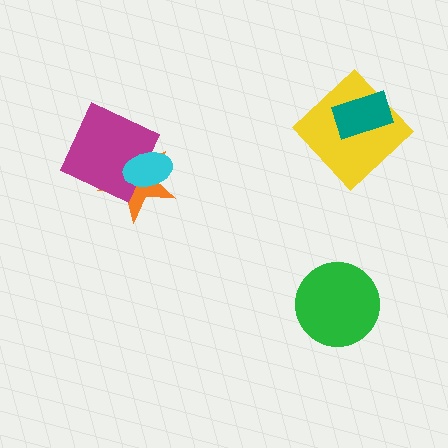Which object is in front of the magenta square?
The cyan ellipse is in front of the magenta square.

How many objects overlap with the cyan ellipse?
2 objects overlap with the cyan ellipse.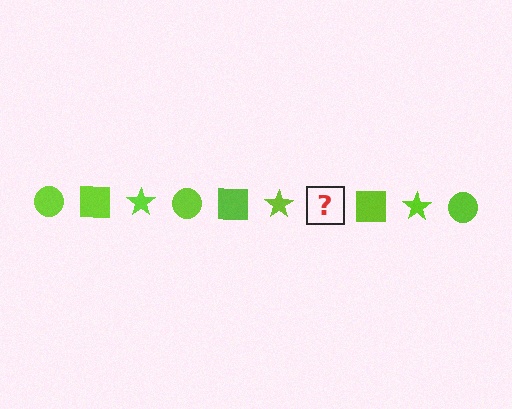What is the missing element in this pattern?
The missing element is a lime circle.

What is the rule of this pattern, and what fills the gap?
The rule is that the pattern cycles through circle, square, star shapes in lime. The gap should be filled with a lime circle.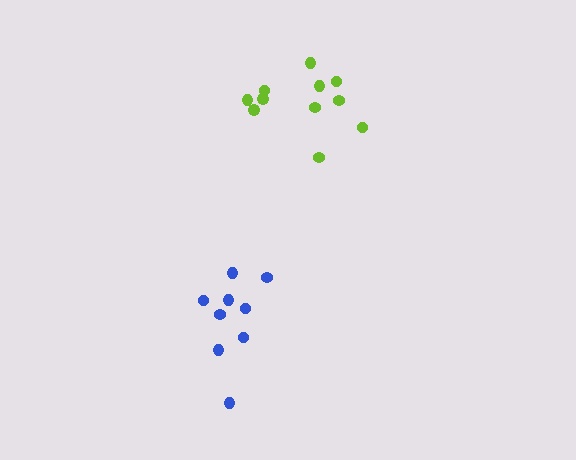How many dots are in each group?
Group 1: 11 dots, Group 2: 9 dots (20 total).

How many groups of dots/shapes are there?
There are 2 groups.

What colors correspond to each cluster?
The clusters are colored: lime, blue.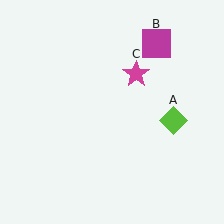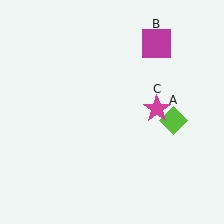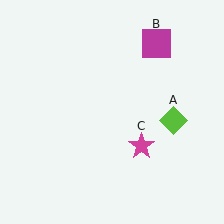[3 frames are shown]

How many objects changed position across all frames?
1 object changed position: magenta star (object C).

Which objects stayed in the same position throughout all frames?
Lime diamond (object A) and magenta square (object B) remained stationary.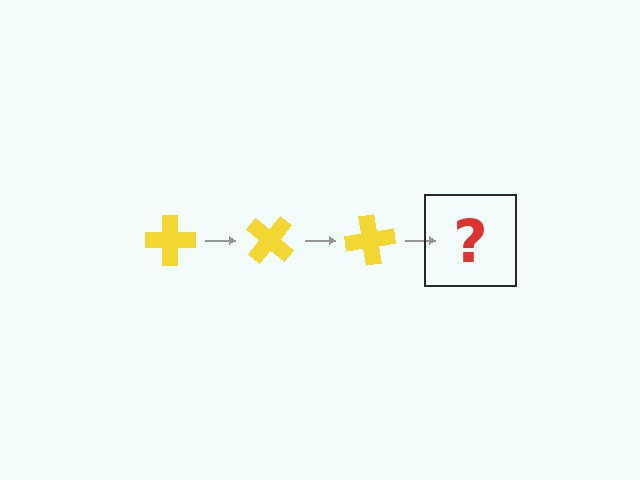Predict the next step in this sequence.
The next step is a yellow cross rotated 120 degrees.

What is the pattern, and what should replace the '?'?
The pattern is that the cross rotates 40 degrees each step. The '?' should be a yellow cross rotated 120 degrees.